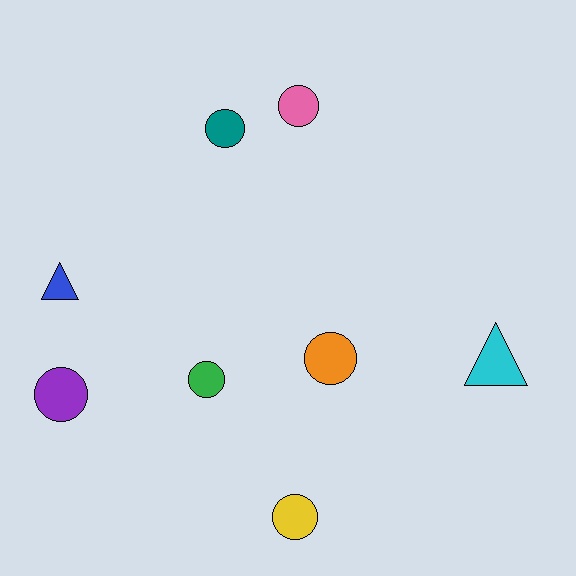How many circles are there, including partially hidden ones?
There are 6 circles.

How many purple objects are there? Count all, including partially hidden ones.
There is 1 purple object.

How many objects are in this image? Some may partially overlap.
There are 8 objects.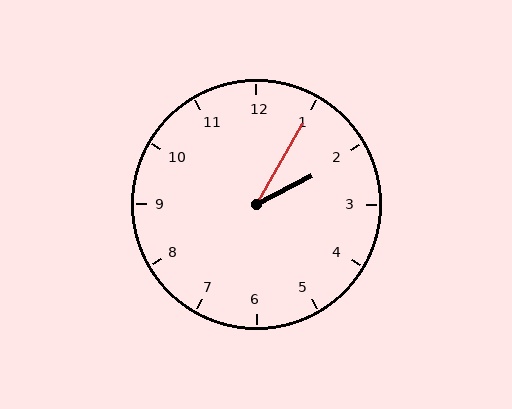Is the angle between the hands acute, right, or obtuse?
It is acute.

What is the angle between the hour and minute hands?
Approximately 32 degrees.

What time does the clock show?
2:05.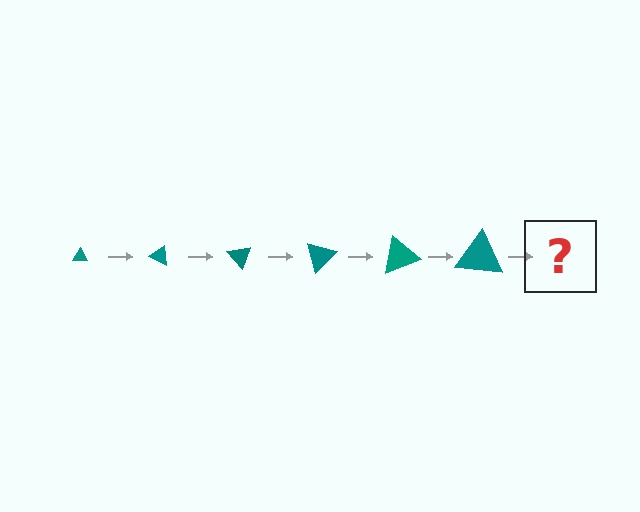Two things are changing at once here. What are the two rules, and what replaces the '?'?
The two rules are that the triangle grows larger each step and it rotates 25 degrees each step. The '?' should be a triangle, larger than the previous one and rotated 150 degrees from the start.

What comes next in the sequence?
The next element should be a triangle, larger than the previous one and rotated 150 degrees from the start.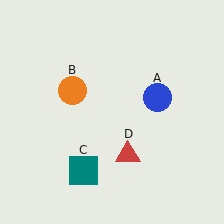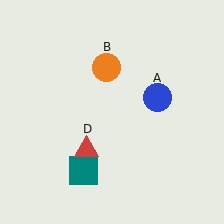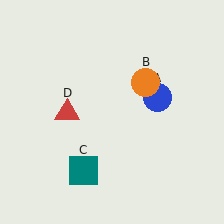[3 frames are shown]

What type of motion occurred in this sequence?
The orange circle (object B), red triangle (object D) rotated clockwise around the center of the scene.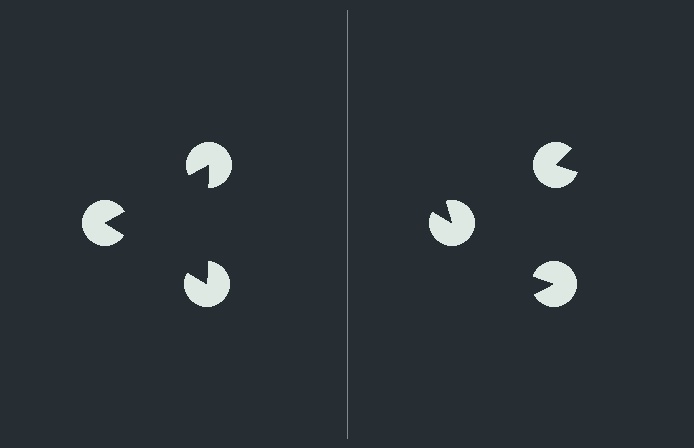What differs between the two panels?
The pac-man discs are positioned identically on both sides; only the wedge orientations differ. On the left they align to a triangle; on the right they are misaligned.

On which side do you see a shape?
An illusory triangle appears on the left side. On the right side the wedge cuts are rotated, so no coherent shape forms.